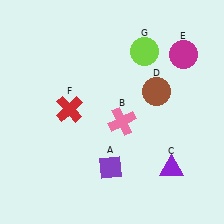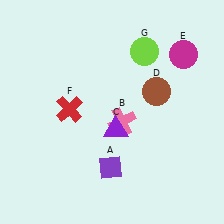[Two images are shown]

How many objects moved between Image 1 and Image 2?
1 object moved between the two images.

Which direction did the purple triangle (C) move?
The purple triangle (C) moved left.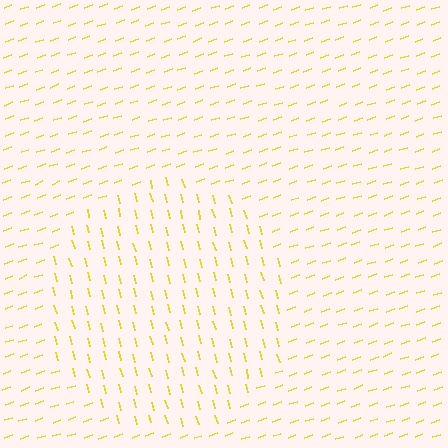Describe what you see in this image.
The image is filled with small yellow line segments. A circle region in the image has lines oriented differently from the surrounding lines, creating a visible texture boundary.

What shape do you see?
I see a circle.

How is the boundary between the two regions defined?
The boundary is defined purely by a change in line orientation (approximately 85 degrees difference). All lines are the same color and thickness.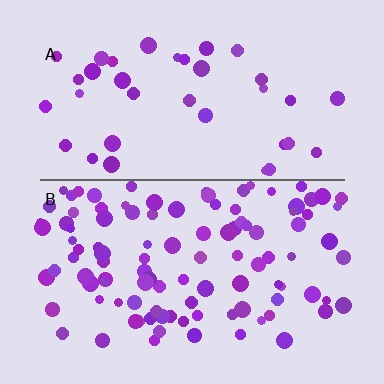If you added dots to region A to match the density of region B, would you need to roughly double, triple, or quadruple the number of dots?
Approximately triple.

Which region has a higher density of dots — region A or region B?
B (the bottom).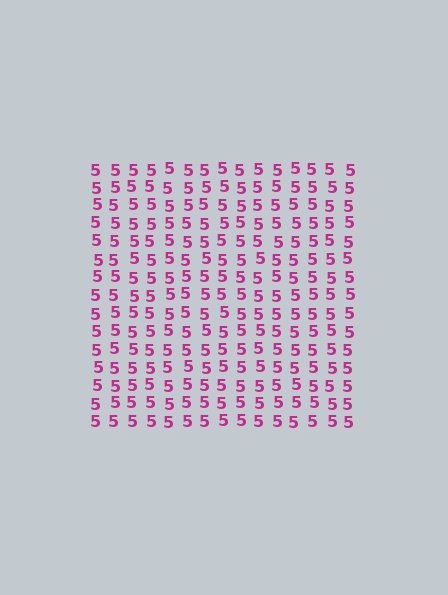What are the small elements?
The small elements are digit 5's.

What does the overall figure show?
The overall figure shows a square.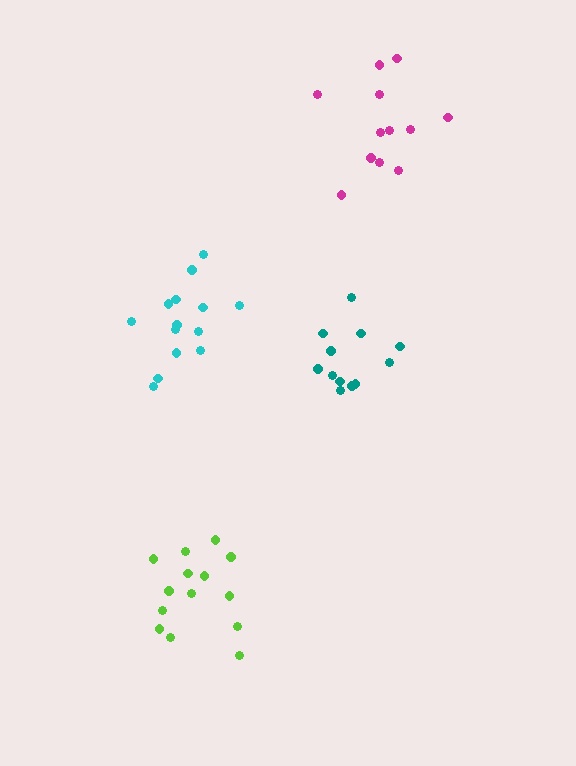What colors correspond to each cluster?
The clusters are colored: teal, cyan, lime, magenta.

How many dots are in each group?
Group 1: 12 dots, Group 2: 14 dots, Group 3: 14 dots, Group 4: 12 dots (52 total).